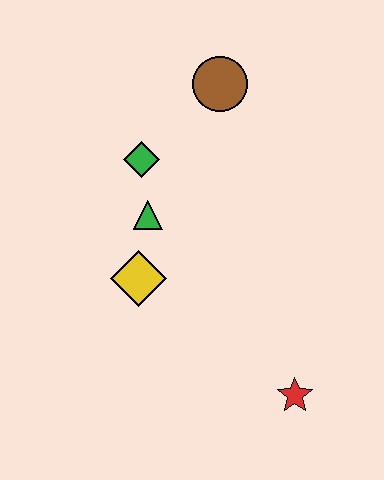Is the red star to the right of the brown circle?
Yes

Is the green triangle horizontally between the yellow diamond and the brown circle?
Yes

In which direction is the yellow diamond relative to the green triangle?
The yellow diamond is below the green triangle.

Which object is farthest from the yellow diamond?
The brown circle is farthest from the yellow diamond.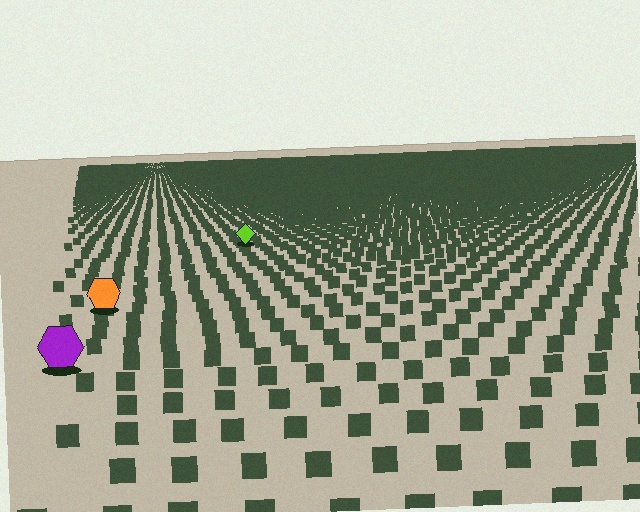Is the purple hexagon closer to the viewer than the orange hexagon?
Yes. The purple hexagon is closer — you can tell from the texture gradient: the ground texture is coarser near it.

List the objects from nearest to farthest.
From nearest to farthest: the purple hexagon, the orange hexagon, the lime diamond.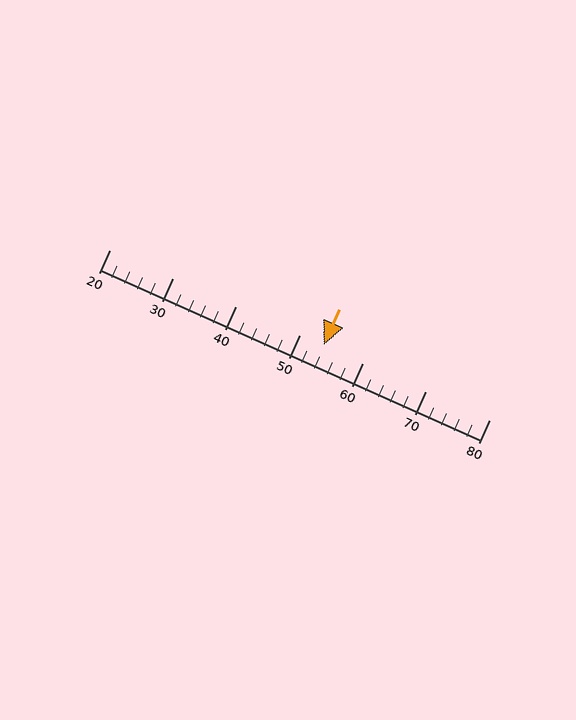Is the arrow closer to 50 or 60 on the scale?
The arrow is closer to 50.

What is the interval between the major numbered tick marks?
The major tick marks are spaced 10 units apart.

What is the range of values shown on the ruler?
The ruler shows values from 20 to 80.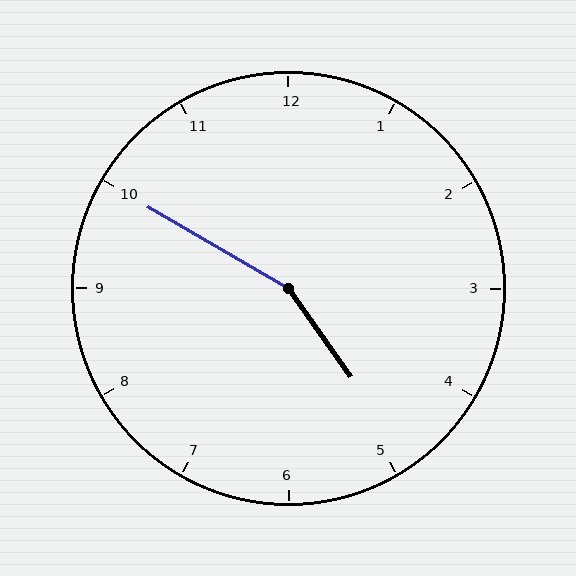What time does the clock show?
4:50.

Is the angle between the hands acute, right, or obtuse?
It is obtuse.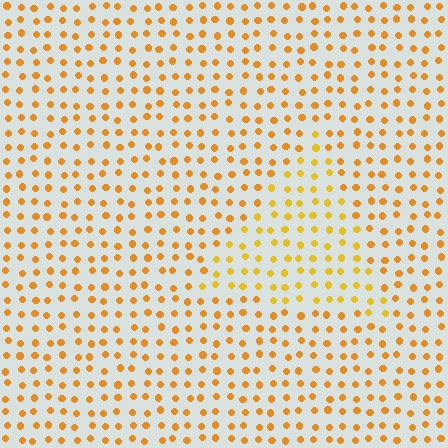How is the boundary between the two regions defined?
The boundary is defined purely by a slight shift in hue (about 16 degrees). Spacing, size, and orientation are identical on both sides.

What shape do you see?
I see a triangle.